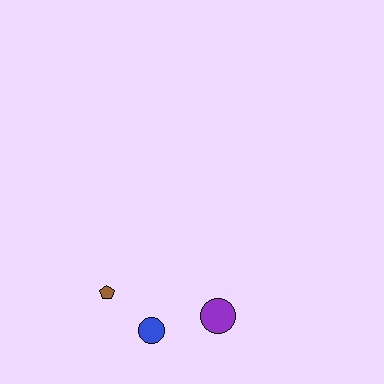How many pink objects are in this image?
There are no pink objects.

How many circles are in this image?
There are 2 circles.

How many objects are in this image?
There are 3 objects.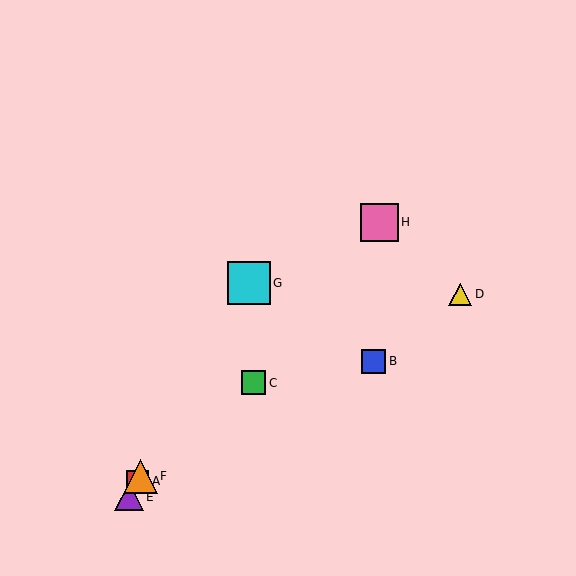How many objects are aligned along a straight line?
4 objects (A, E, F, G) are aligned along a straight line.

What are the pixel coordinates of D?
Object D is at (460, 294).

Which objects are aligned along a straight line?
Objects A, E, F, G are aligned along a straight line.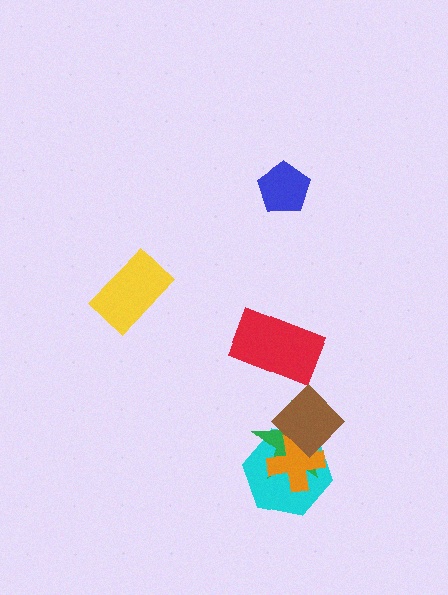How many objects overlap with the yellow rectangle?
0 objects overlap with the yellow rectangle.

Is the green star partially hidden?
Yes, it is partially covered by another shape.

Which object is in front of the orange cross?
The brown diamond is in front of the orange cross.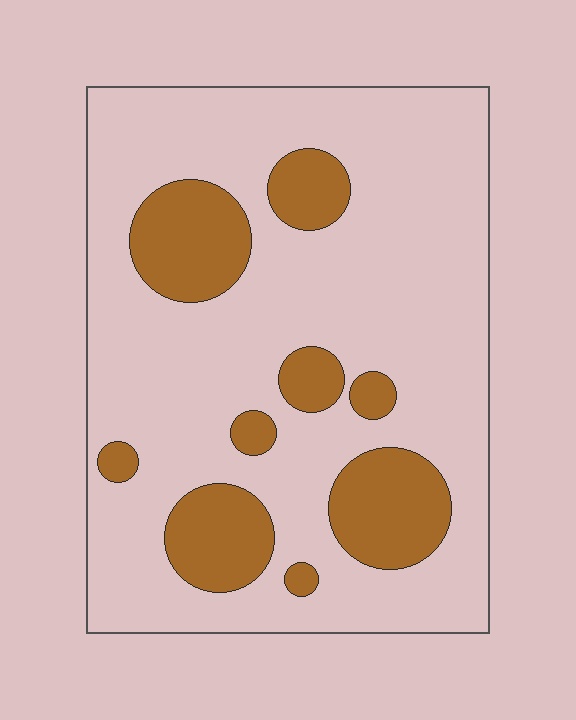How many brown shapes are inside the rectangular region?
9.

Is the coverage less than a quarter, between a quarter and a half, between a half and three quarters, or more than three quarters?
Less than a quarter.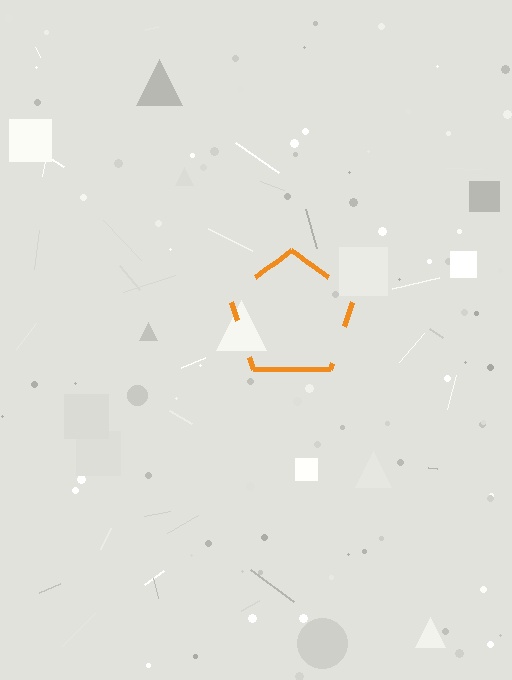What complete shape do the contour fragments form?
The contour fragments form a pentagon.